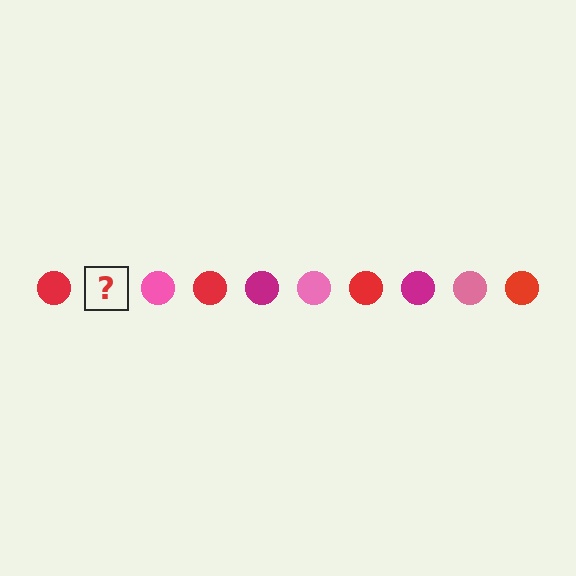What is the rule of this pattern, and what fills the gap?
The rule is that the pattern cycles through red, magenta, pink circles. The gap should be filled with a magenta circle.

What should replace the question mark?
The question mark should be replaced with a magenta circle.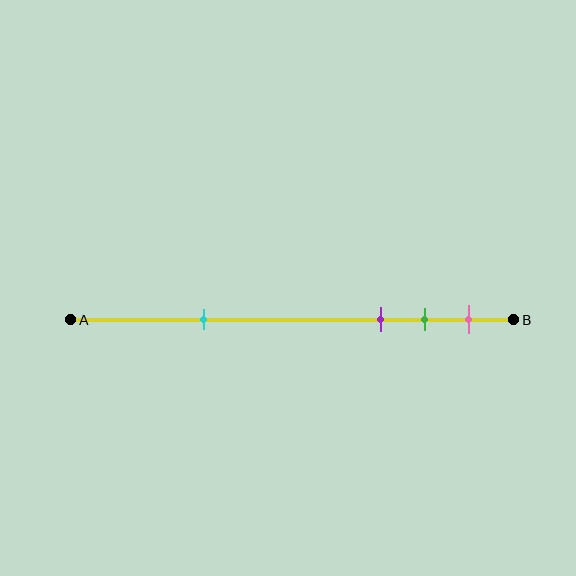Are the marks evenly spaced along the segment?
No, the marks are not evenly spaced.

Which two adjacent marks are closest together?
The green and pink marks are the closest adjacent pair.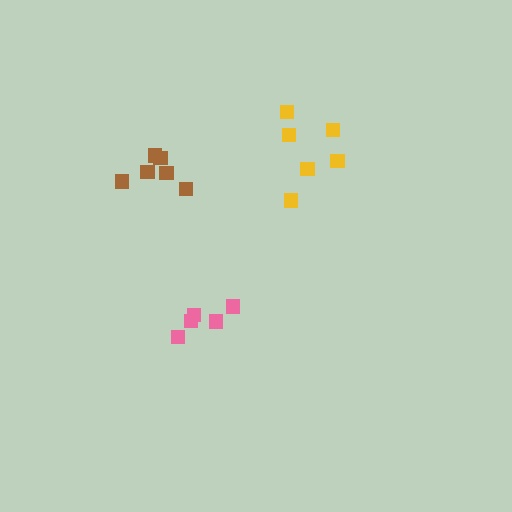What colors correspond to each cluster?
The clusters are colored: yellow, pink, brown.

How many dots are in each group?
Group 1: 6 dots, Group 2: 5 dots, Group 3: 6 dots (17 total).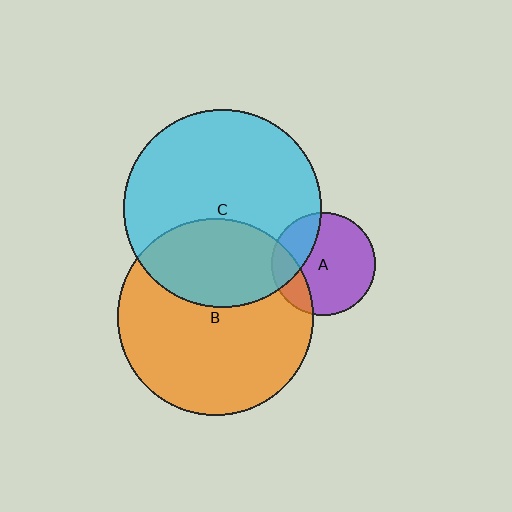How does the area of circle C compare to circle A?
Approximately 3.7 times.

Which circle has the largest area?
Circle C (cyan).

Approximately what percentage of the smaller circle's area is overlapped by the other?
Approximately 20%.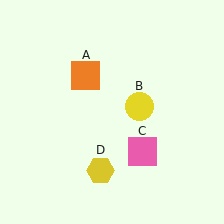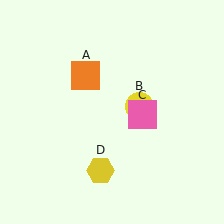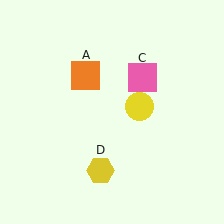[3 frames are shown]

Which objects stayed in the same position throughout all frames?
Orange square (object A) and yellow circle (object B) and yellow hexagon (object D) remained stationary.